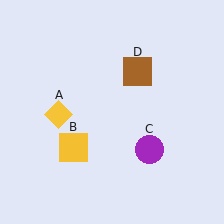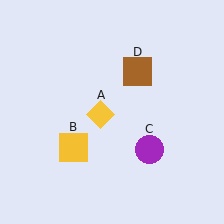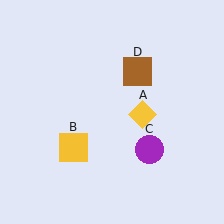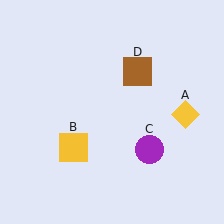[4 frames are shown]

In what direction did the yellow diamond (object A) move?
The yellow diamond (object A) moved right.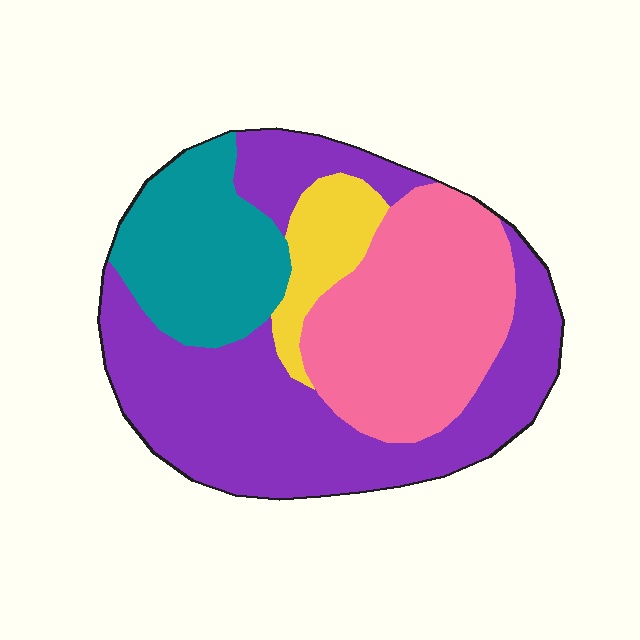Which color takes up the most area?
Purple, at roughly 45%.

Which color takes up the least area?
Yellow, at roughly 10%.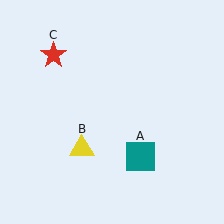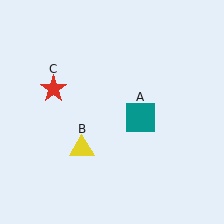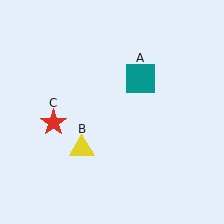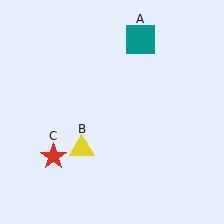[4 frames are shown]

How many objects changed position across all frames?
2 objects changed position: teal square (object A), red star (object C).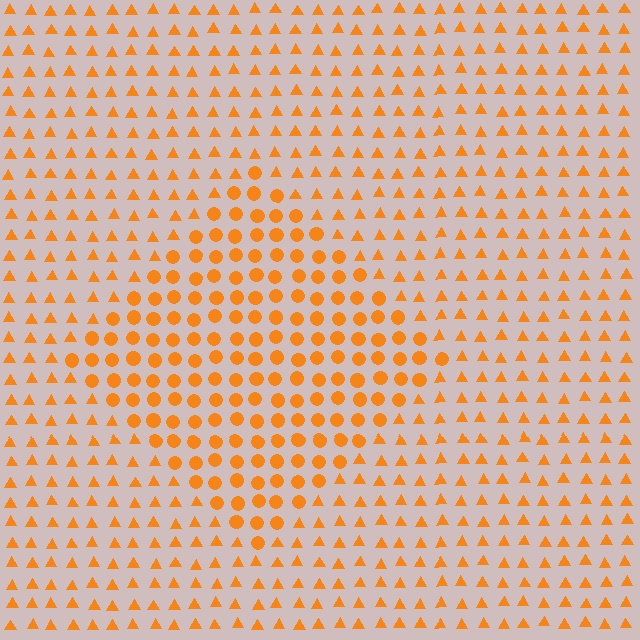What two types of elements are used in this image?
The image uses circles inside the diamond region and triangles outside it.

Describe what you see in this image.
The image is filled with small orange elements arranged in a uniform grid. A diamond-shaped region contains circles, while the surrounding area contains triangles. The boundary is defined purely by the change in element shape.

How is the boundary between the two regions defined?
The boundary is defined by a change in element shape: circles inside vs. triangles outside. All elements share the same color and spacing.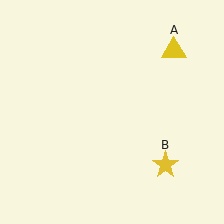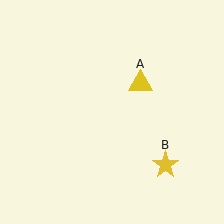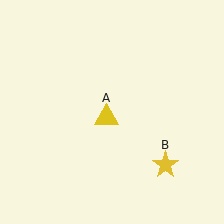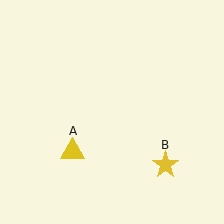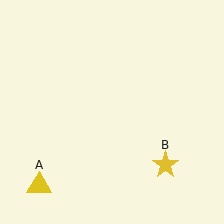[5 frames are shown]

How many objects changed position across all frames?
1 object changed position: yellow triangle (object A).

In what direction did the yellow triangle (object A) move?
The yellow triangle (object A) moved down and to the left.